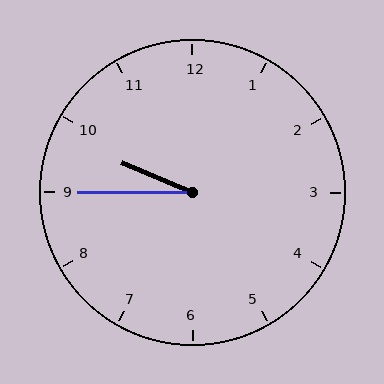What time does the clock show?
9:45.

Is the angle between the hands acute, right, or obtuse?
It is acute.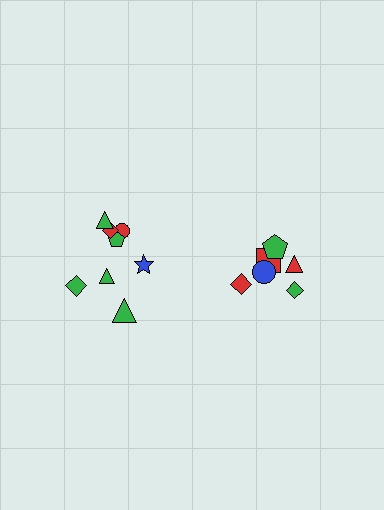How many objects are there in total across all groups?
There are 14 objects.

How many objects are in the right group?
There are 6 objects.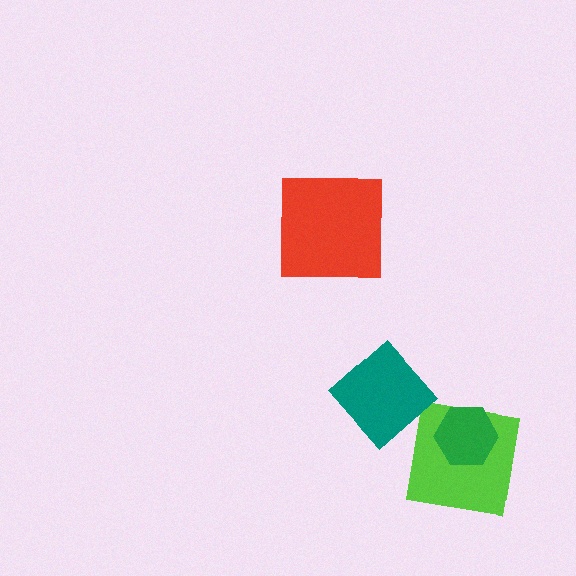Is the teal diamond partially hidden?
No, no other shape covers it.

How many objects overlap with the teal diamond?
0 objects overlap with the teal diamond.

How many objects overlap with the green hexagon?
1 object overlaps with the green hexagon.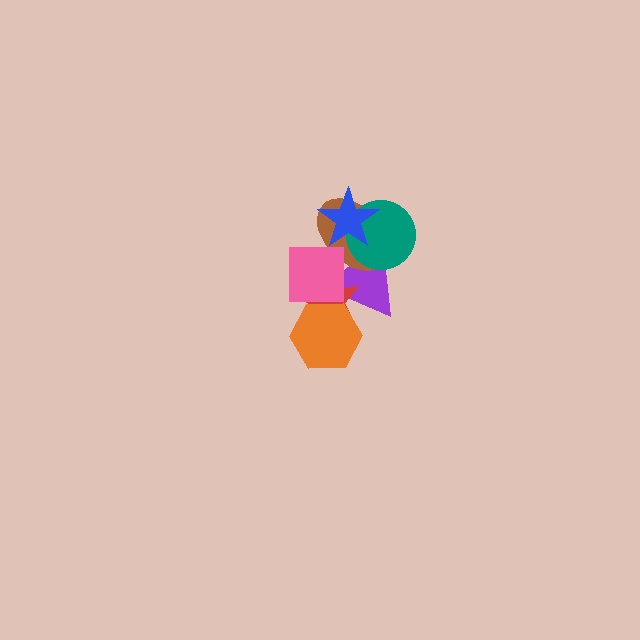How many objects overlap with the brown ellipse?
4 objects overlap with the brown ellipse.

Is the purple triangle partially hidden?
Yes, it is partially covered by another shape.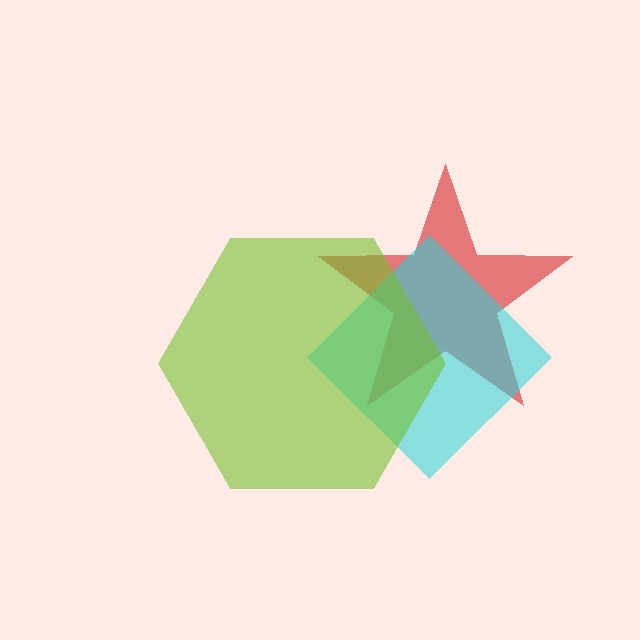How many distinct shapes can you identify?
There are 3 distinct shapes: a red star, a cyan diamond, a lime hexagon.